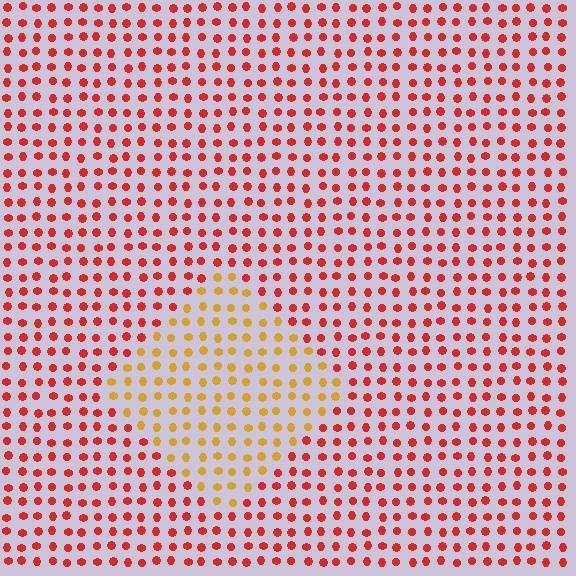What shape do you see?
I see a diamond.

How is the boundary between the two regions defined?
The boundary is defined purely by a slight shift in hue (about 42 degrees). Spacing, size, and orientation are identical on both sides.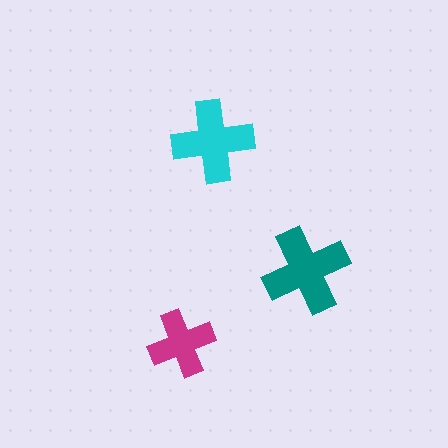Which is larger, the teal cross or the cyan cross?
The teal one.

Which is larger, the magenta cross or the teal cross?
The teal one.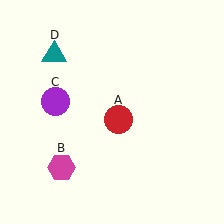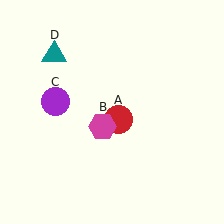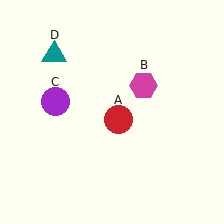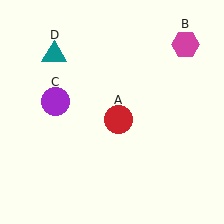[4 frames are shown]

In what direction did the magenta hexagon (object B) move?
The magenta hexagon (object B) moved up and to the right.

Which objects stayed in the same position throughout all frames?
Red circle (object A) and purple circle (object C) and teal triangle (object D) remained stationary.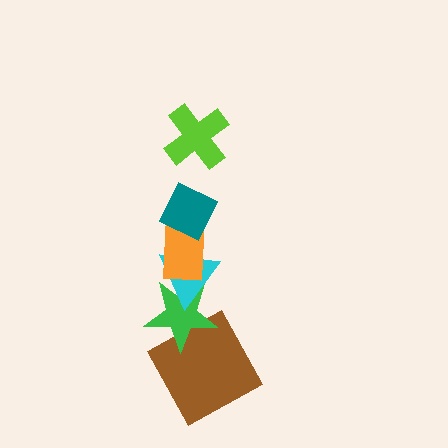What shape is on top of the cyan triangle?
The orange rectangle is on top of the cyan triangle.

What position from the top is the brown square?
The brown square is 6th from the top.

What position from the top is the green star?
The green star is 5th from the top.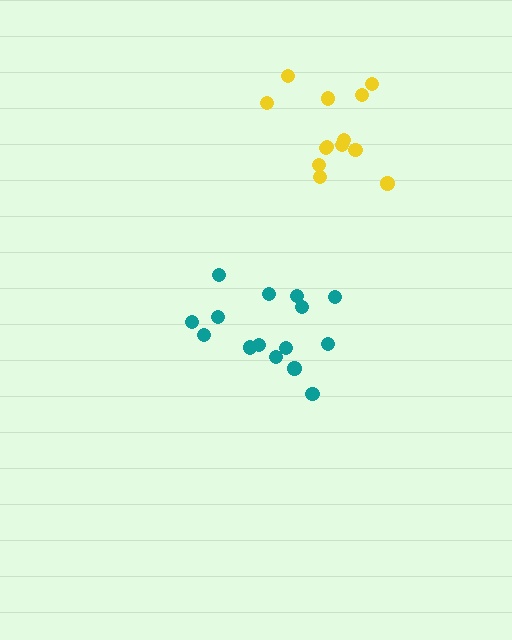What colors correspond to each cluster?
The clusters are colored: teal, yellow.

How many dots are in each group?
Group 1: 15 dots, Group 2: 13 dots (28 total).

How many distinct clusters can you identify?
There are 2 distinct clusters.